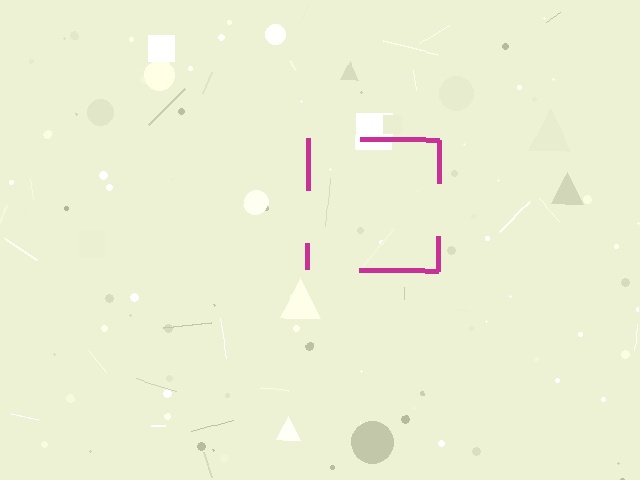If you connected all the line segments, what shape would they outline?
They would outline a square.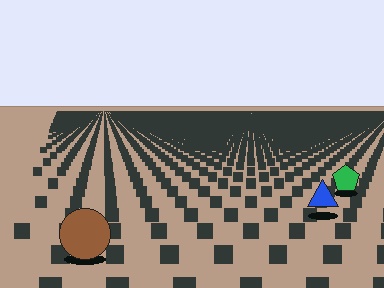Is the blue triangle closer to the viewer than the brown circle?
No. The brown circle is closer — you can tell from the texture gradient: the ground texture is coarser near it.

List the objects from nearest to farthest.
From nearest to farthest: the brown circle, the blue triangle, the green pentagon.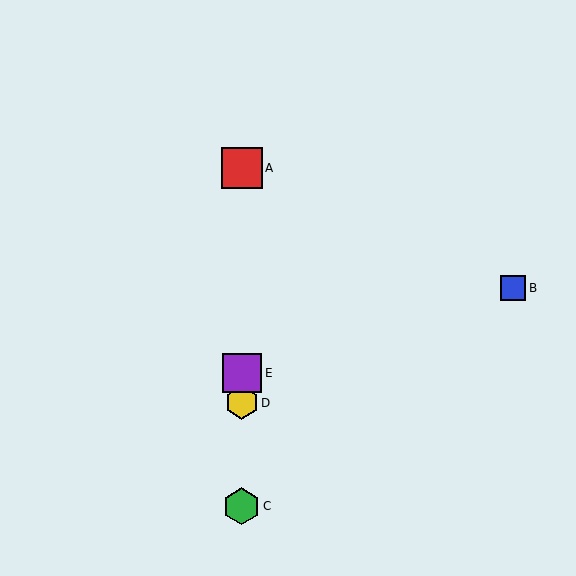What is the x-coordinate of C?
Object C is at x≈242.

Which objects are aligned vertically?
Objects A, C, D, E are aligned vertically.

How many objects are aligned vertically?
4 objects (A, C, D, E) are aligned vertically.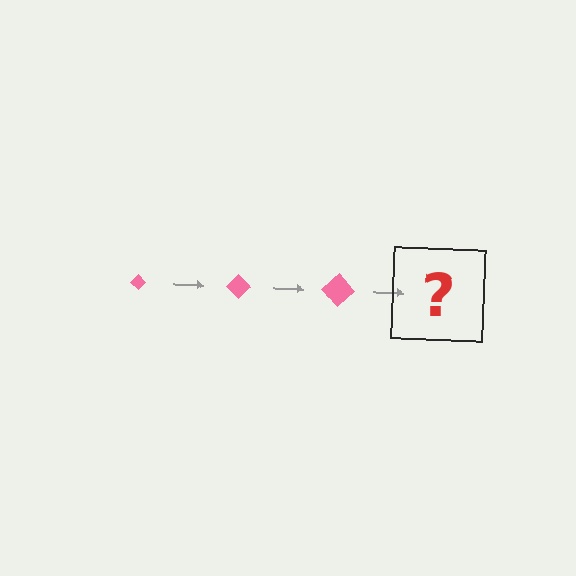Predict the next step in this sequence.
The next step is a pink diamond, larger than the previous one.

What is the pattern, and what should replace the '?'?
The pattern is that the diamond gets progressively larger each step. The '?' should be a pink diamond, larger than the previous one.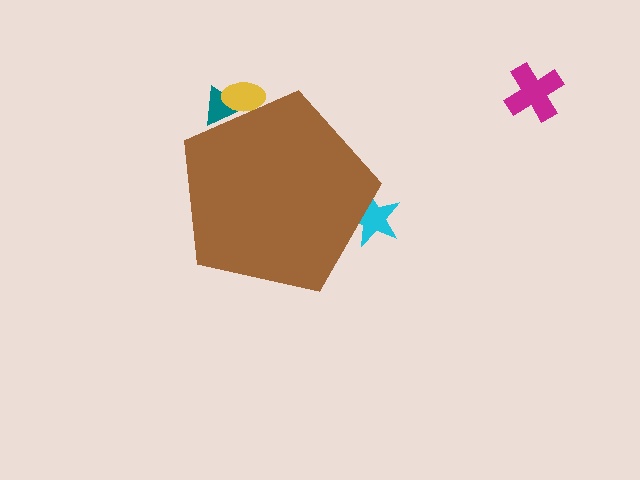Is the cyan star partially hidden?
Yes, the cyan star is partially hidden behind the brown pentagon.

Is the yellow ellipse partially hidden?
Yes, the yellow ellipse is partially hidden behind the brown pentagon.